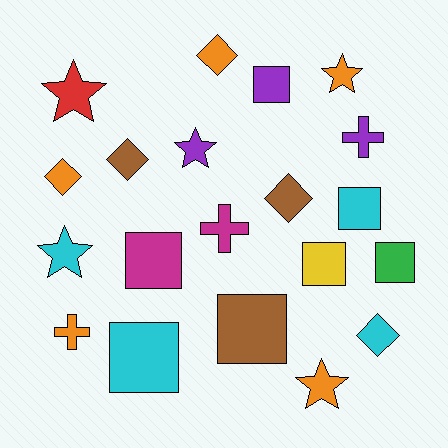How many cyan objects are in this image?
There are 4 cyan objects.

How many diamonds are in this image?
There are 5 diamonds.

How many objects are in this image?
There are 20 objects.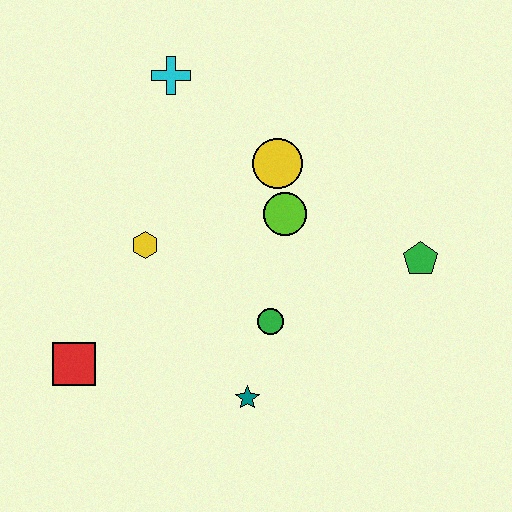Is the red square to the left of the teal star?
Yes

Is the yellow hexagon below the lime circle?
Yes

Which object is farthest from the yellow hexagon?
The green pentagon is farthest from the yellow hexagon.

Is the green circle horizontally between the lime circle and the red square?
Yes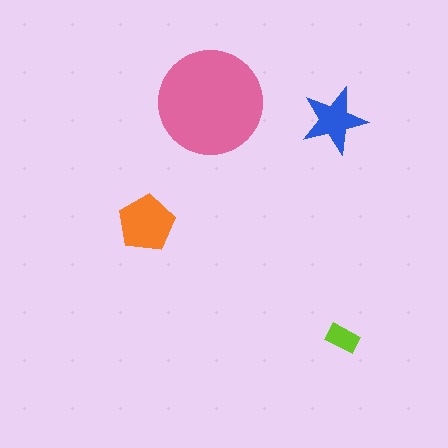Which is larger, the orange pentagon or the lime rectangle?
The orange pentagon.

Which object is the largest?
The pink circle.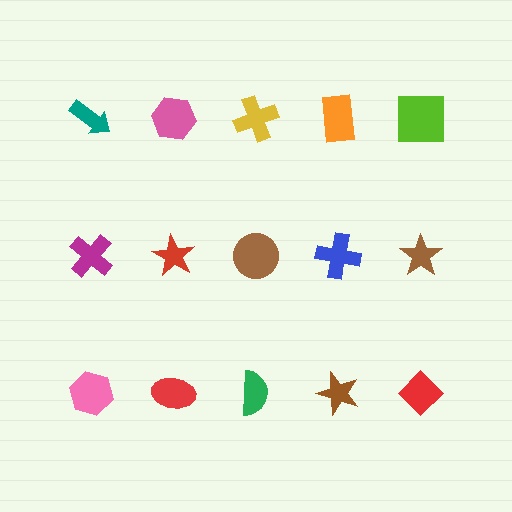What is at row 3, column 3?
A green semicircle.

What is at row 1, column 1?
A teal arrow.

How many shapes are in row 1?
5 shapes.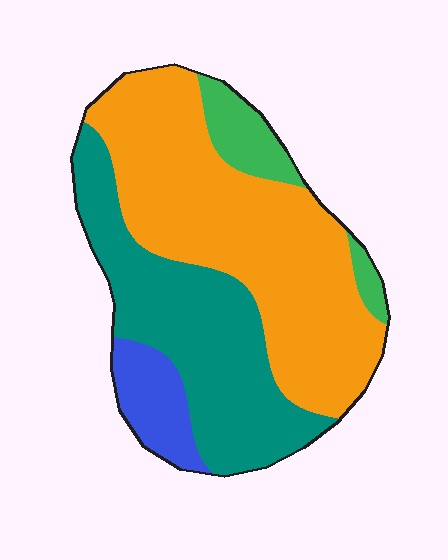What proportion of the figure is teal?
Teal takes up about one third (1/3) of the figure.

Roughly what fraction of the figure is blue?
Blue takes up about one tenth (1/10) of the figure.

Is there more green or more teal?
Teal.